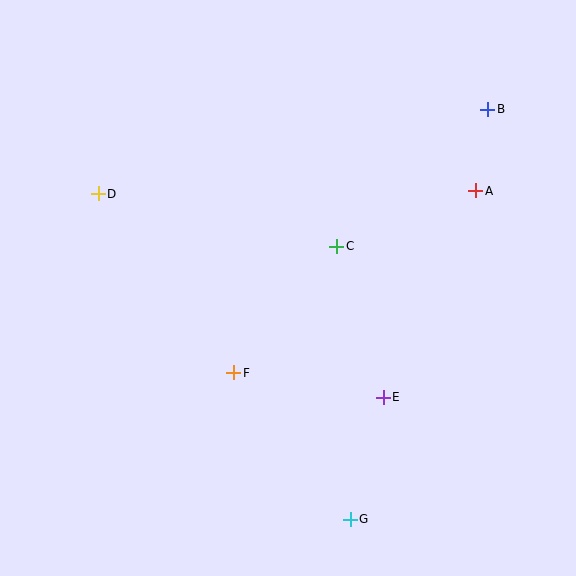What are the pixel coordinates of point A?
Point A is at (476, 191).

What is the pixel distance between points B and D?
The distance between B and D is 399 pixels.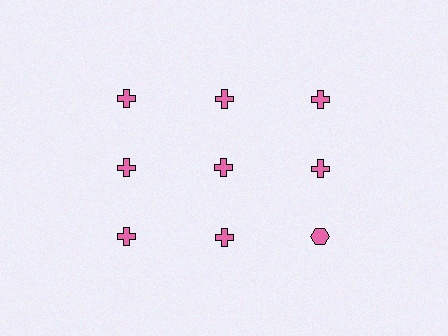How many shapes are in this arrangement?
There are 9 shapes arranged in a grid pattern.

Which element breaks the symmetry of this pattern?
The pink hexagon in the third row, center column breaks the symmetry. All other shapes are pink crosses.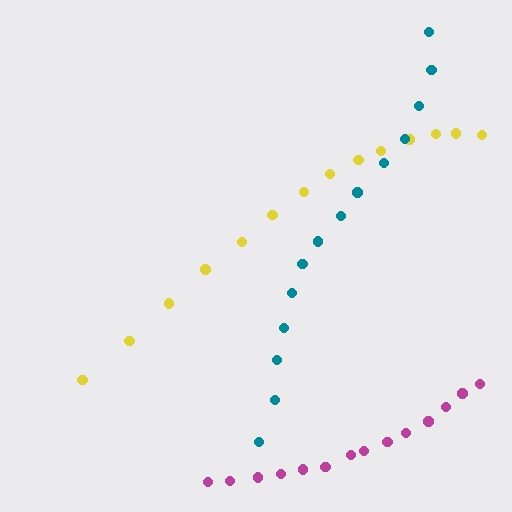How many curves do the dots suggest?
There are 3 distinct paths.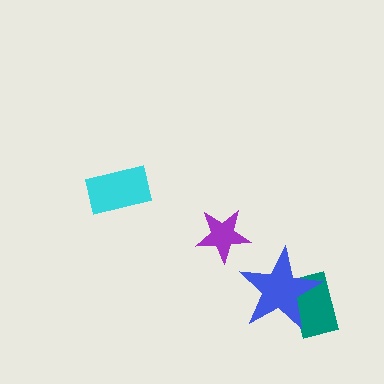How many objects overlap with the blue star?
1 object overlaps with the blue star.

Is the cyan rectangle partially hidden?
No, no other shape covers it.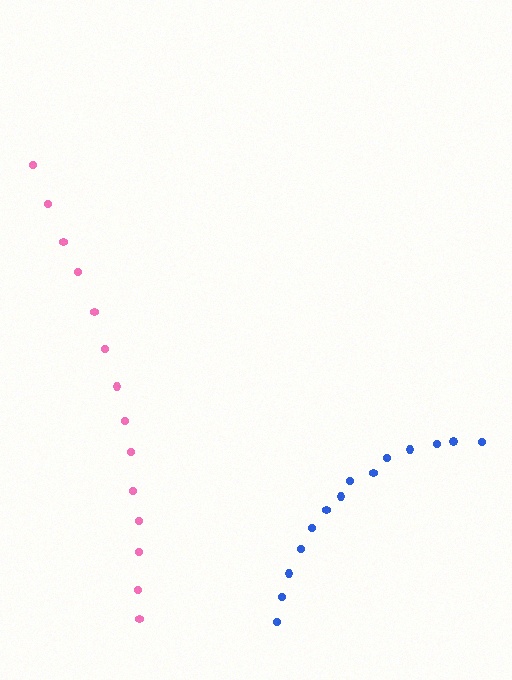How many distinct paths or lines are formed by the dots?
There are 2 distinct paths.